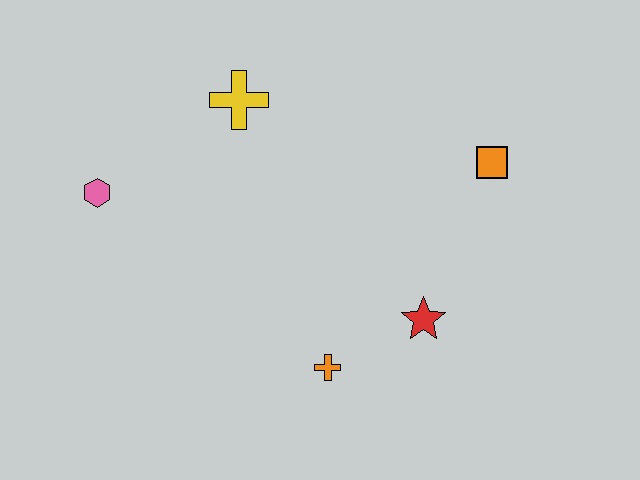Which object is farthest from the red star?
The pink hexagon is farthest from the red star.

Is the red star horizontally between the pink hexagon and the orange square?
Yes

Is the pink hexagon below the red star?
No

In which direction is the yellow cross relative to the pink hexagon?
The yellow cross is to the right of the pink hexagon.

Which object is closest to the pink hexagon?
The yellow cross is closest to the pink hexagon.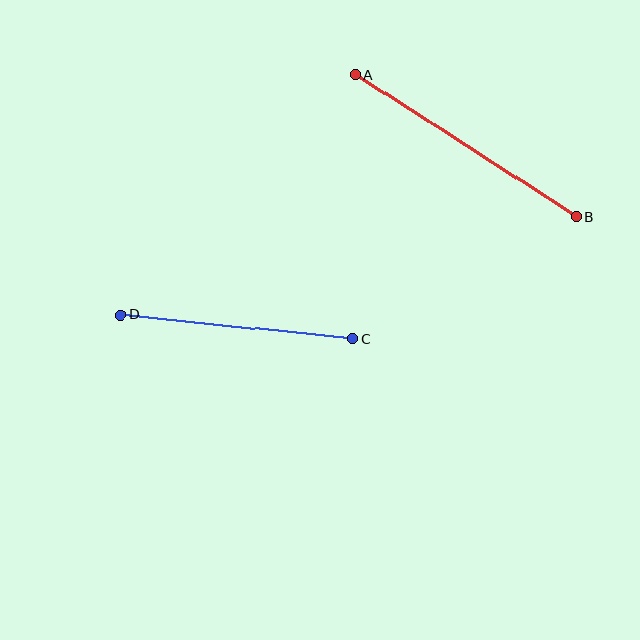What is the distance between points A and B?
The distance is approximately 263 pixels.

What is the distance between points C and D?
The distance is approximately 234 pixels.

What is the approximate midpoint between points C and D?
The midpoint is at approximately (237, 327) pixels.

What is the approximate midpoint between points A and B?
The midpoint is at approximately (466, 146) pixels.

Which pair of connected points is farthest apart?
Points A and B are farthest apart.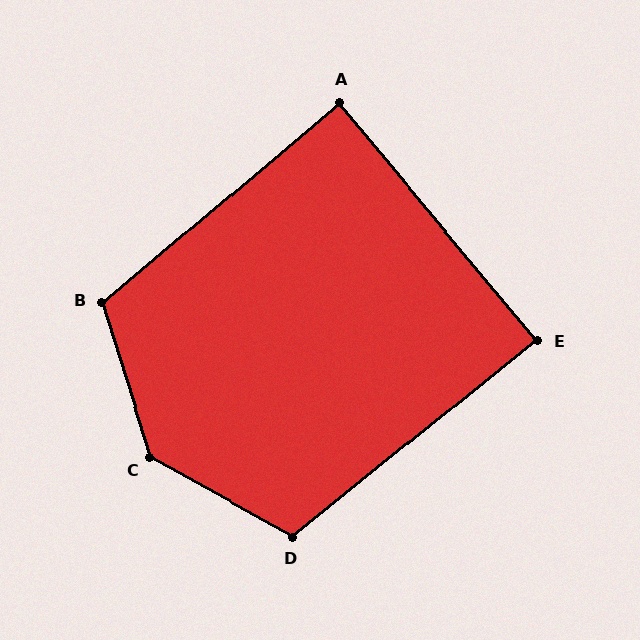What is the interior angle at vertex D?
Approximately 112 degrees (obtuse).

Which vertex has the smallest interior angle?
E, at approximately 89 degrees.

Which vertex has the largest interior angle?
C, at approximately 136 degrees.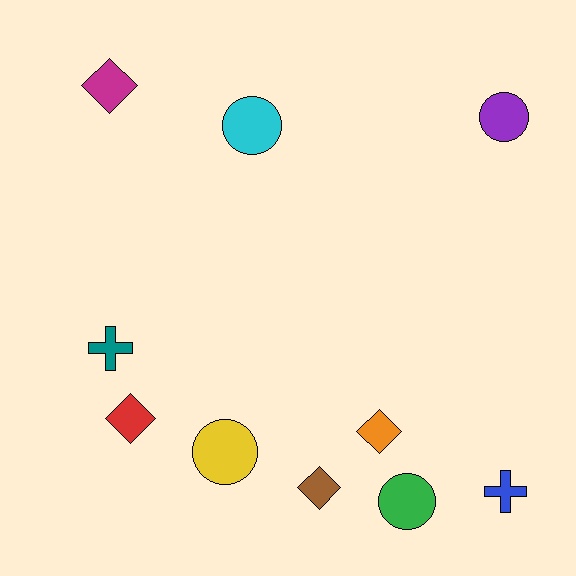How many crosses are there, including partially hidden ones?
There are 2 crosses.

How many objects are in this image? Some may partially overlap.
There are 10 objects.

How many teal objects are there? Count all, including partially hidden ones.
There is 1 teal object.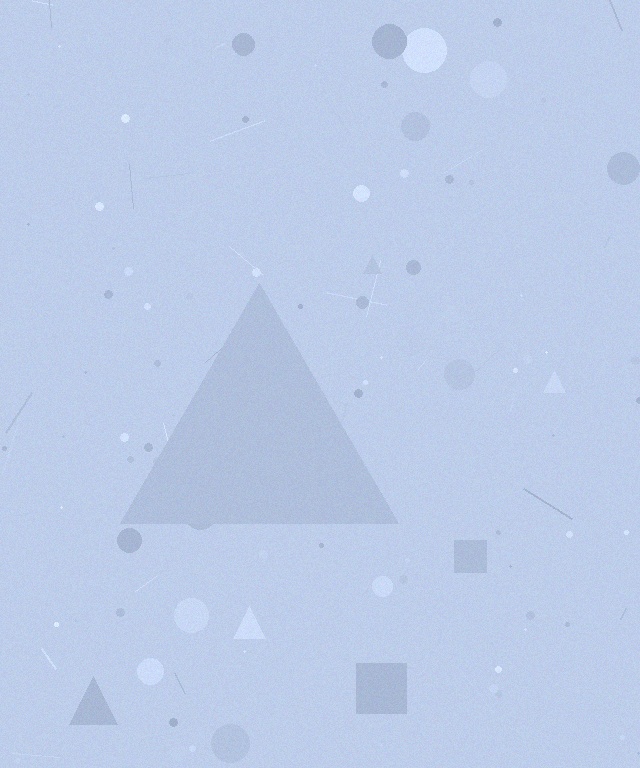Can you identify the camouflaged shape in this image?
The camouflaged shape is a triangle.